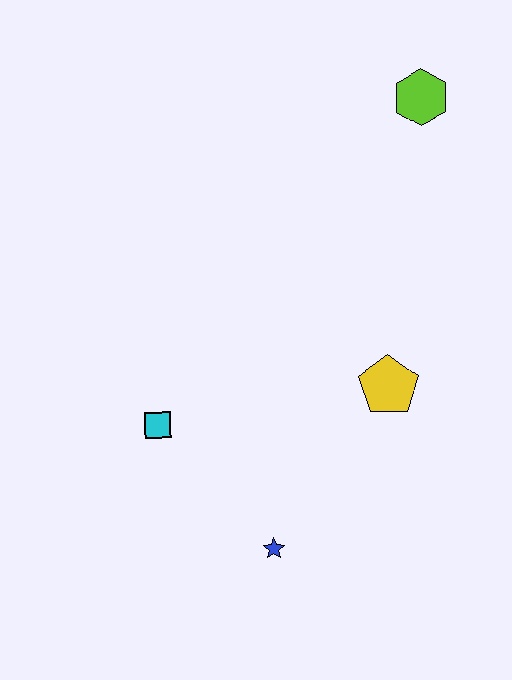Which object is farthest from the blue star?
The lime hexagon is farthest from the blue star.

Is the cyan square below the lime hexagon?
Yes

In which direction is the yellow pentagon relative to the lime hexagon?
The yellow pentagon is below the lime hexagon.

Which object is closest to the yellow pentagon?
The blue star is closest to the yellow pentagon.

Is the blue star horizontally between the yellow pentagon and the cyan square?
Yes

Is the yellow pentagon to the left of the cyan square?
No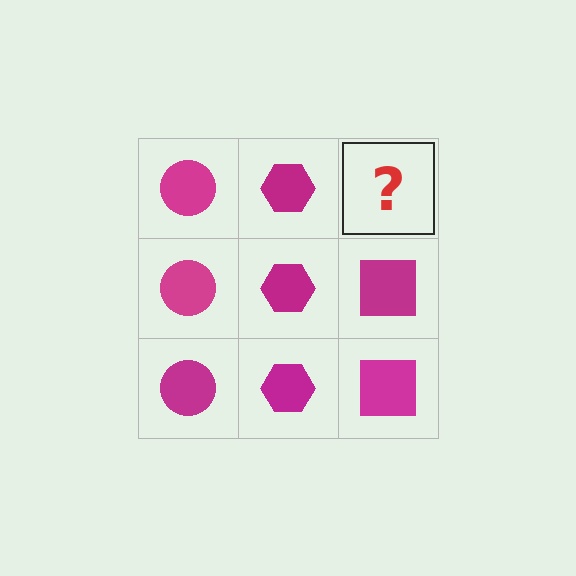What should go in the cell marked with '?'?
The missing cell should contain a magenta square.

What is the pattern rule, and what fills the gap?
The rule is that each column has a consistent shape. The gap should be filled with a magenta square.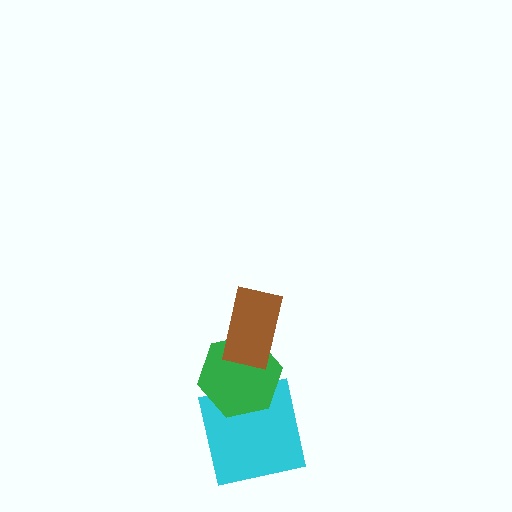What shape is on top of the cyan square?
The green hexagon is on top of the cyan square.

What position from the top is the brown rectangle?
The brown rectangle is 1st from the top.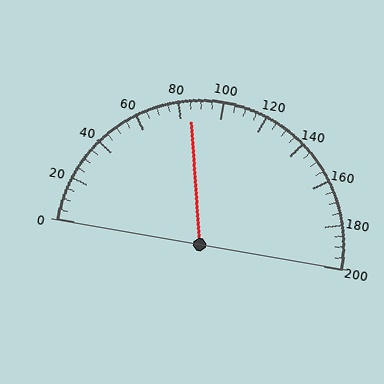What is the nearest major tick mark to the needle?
The nearest major tick mark is 80.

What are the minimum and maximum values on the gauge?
The gauge ranges from 0 to 200.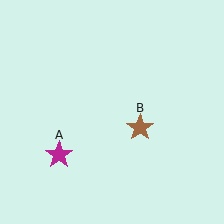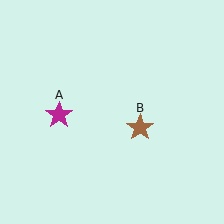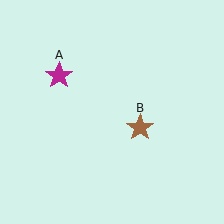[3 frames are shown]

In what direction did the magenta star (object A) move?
The magenta star (object A) moved up.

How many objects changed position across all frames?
1 object changed position: magenta star (object A).